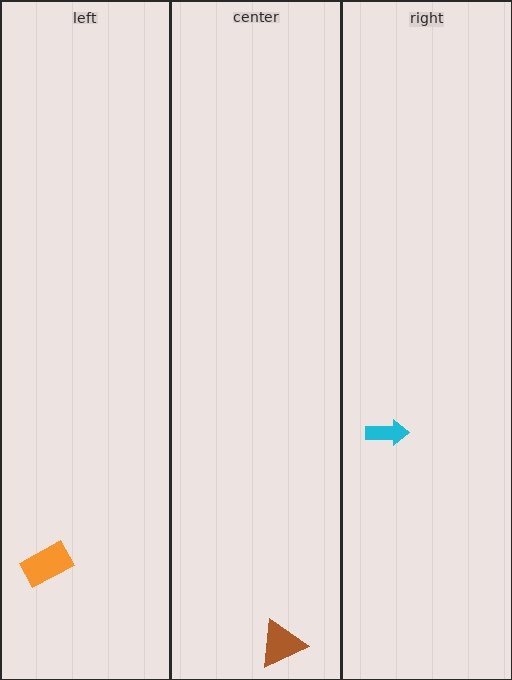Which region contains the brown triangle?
The center region.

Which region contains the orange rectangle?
The left region.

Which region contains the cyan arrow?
The right region.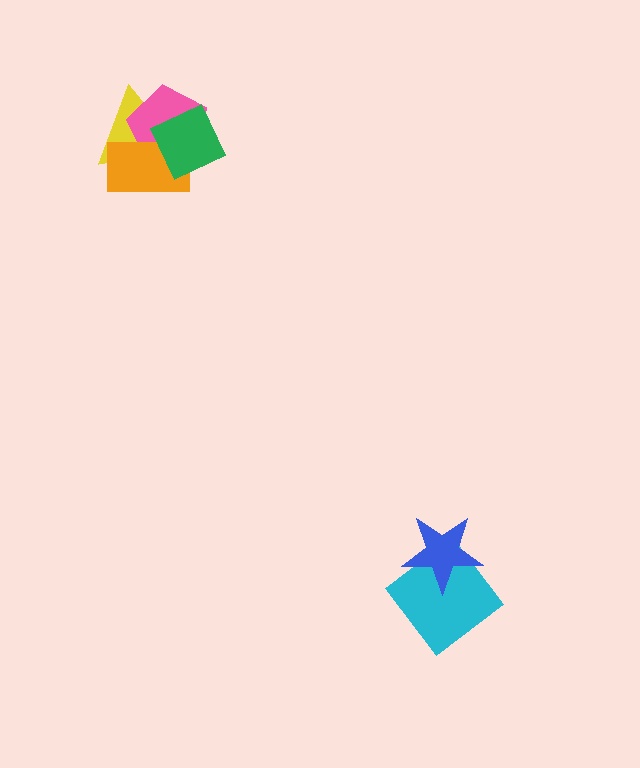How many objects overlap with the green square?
3 objects overlap with the green square.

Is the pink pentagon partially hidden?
Yes, it is partially covered by another shape.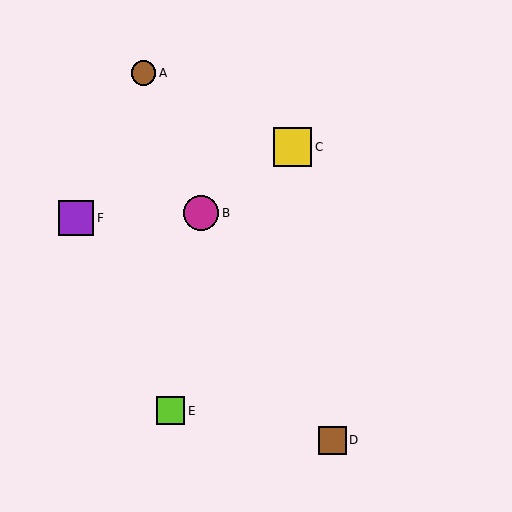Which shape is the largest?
The yellow square (labeled C) is the largest.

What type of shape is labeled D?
Shape D is a brown square.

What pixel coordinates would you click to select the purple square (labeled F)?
Click at (76, 218) to select the purple square F.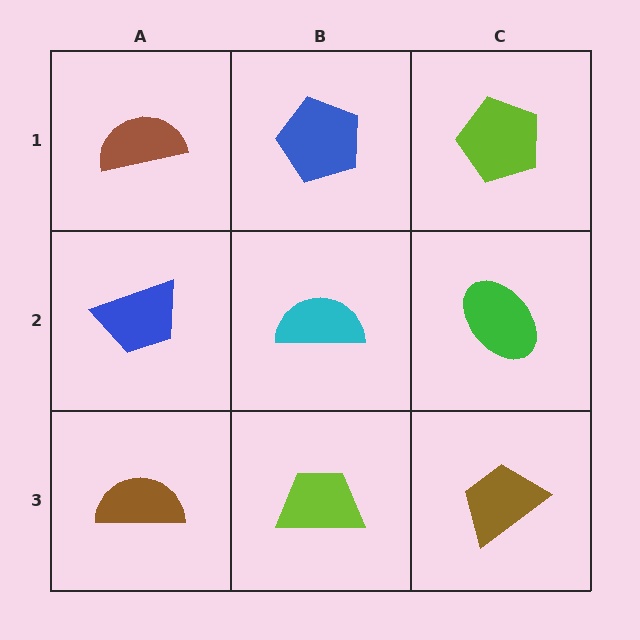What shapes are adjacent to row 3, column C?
A green ellipse (row 2, column C), a lime trapezoid (row 3, column B).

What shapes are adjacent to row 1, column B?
A cyan semicircle (row 2, column B), a brown semicircle (row 1, column A), a lime pentagon (row 1, column C).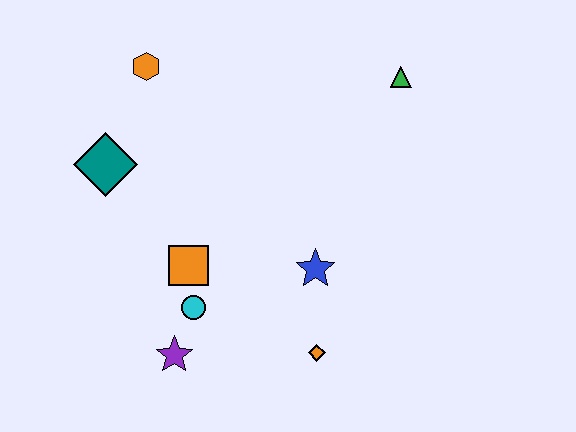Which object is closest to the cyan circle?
The orange square is closest to the cyan circle.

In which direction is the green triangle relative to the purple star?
The green triangle is above the purple star.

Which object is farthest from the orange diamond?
The orange hexagon is farthest from the orange diamond.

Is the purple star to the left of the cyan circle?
Yes